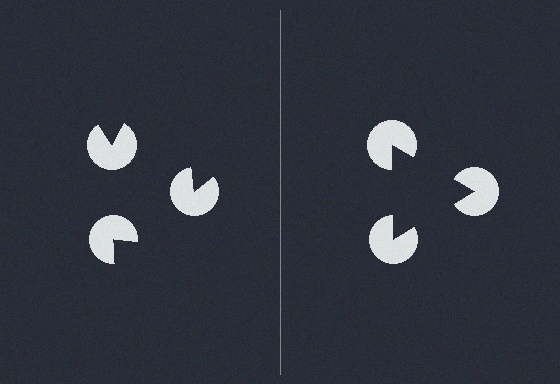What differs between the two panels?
The pac-man discs are positioned identically on both sides; only the wedge orientations differ. On the right they align to a triangle; on the left they are misaligned.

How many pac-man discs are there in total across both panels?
6 — 3 on each side.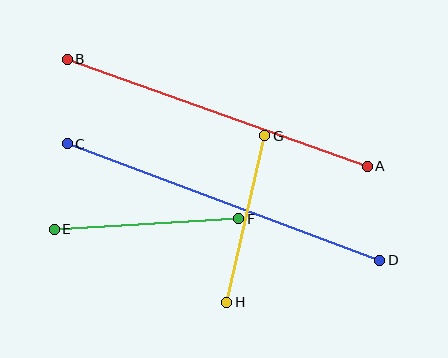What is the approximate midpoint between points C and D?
The midpoint is at approximately (224, 202) pixels.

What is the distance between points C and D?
The distance is approximately 334 pixels.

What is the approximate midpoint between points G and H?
The midpoint is at approximately (246, 219) pixels.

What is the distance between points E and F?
The distance is approximately 185 pixels.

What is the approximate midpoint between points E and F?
The midpoint is at approximately (146, 224) pixels.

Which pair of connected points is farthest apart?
Points C and D are farthest apart.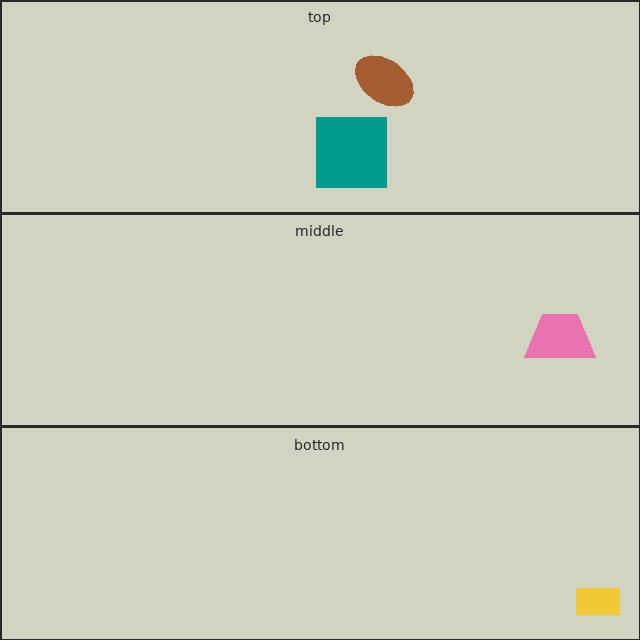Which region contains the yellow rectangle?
The bottom region.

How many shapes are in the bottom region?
1.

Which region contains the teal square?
The top region.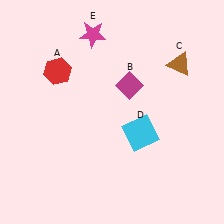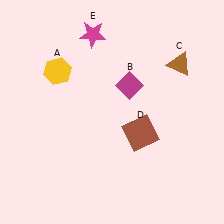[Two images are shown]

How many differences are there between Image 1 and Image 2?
There are 2 differences between the two images.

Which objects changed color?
A changed from red to yellow. D changed from cyan to brown.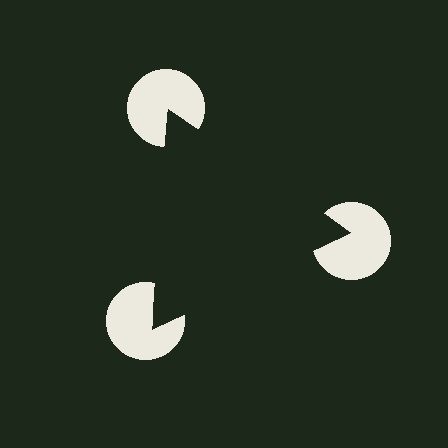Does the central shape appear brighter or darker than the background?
It typically appears slightly darker than the background, even though no actual brightness change is drawn.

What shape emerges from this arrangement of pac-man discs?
An illusory triangle — its edges are inferred from the aligned wedge cuts in the pac-man discs, not physically drawn.